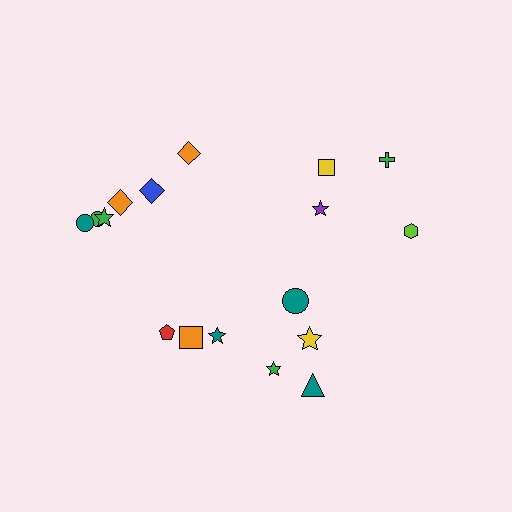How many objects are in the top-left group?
There are 6 objects.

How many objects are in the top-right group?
There are 4 objects.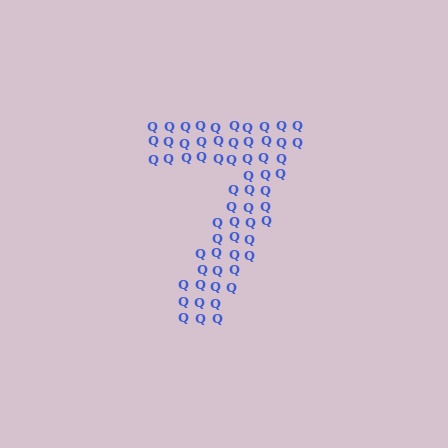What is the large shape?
The large shape is the digit 7.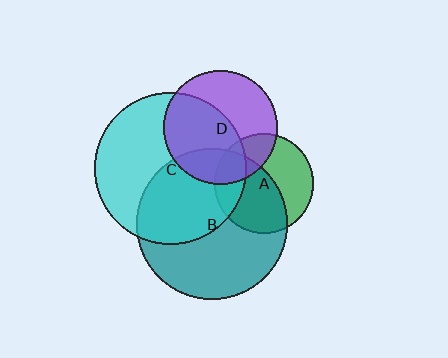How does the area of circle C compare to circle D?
Approximately 1.8 times.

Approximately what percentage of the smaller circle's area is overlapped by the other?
Approximately 20%.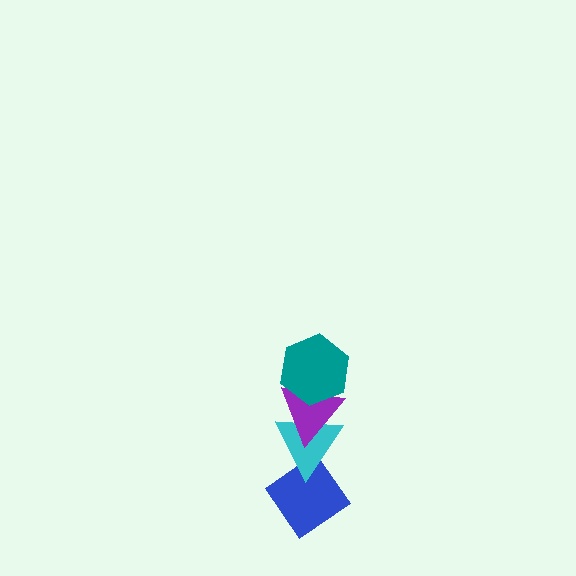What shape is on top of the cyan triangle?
The purple triangle is on top of the cyan triangle.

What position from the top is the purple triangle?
The purple triangle is 2nd from the top.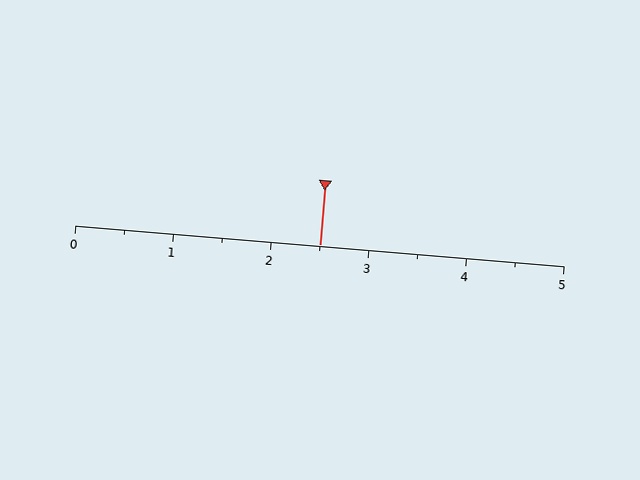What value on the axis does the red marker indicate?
The marker indicates approximately 2.5.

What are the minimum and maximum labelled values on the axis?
The axis runs from 0 to 5.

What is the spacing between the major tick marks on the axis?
The major ticks are spaced 1 apart.